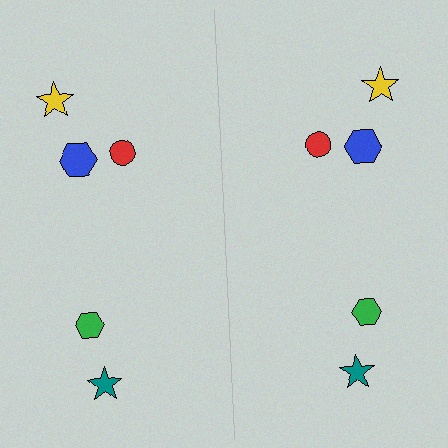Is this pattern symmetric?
Yes, this pattern has bilateral (reflection) symmetry.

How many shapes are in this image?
There are 10 shapes in this image.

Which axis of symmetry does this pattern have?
The pattern has a vertical axis of symmetry running through the center of the image.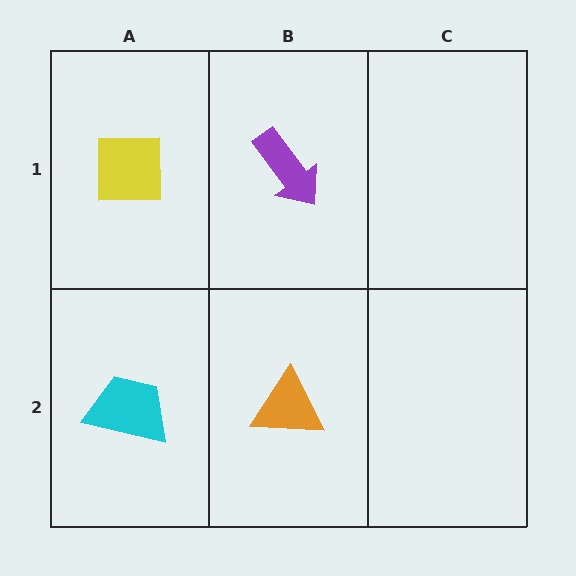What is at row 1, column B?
A purple arrow.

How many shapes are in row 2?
2 shapes.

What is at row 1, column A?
A yellow square.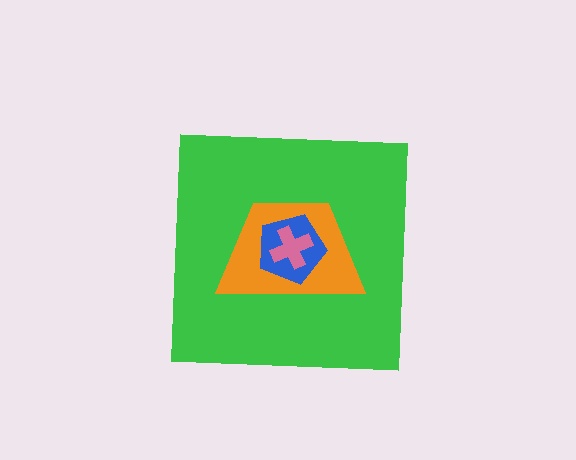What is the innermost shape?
The pink cross.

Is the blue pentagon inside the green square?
Yes.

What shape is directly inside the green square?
The orange trapezoid.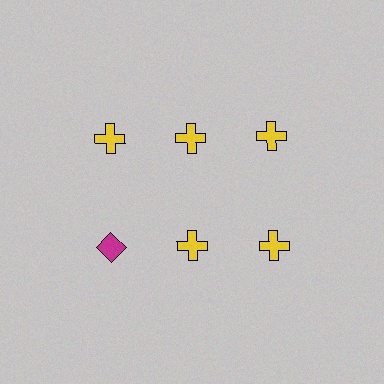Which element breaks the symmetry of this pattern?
The magenta diamond in the second row, leftmost column breaks the symmetry. All other shapes are yellow crosses.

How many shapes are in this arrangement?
There are 6 shapes arranged in a grid pattern.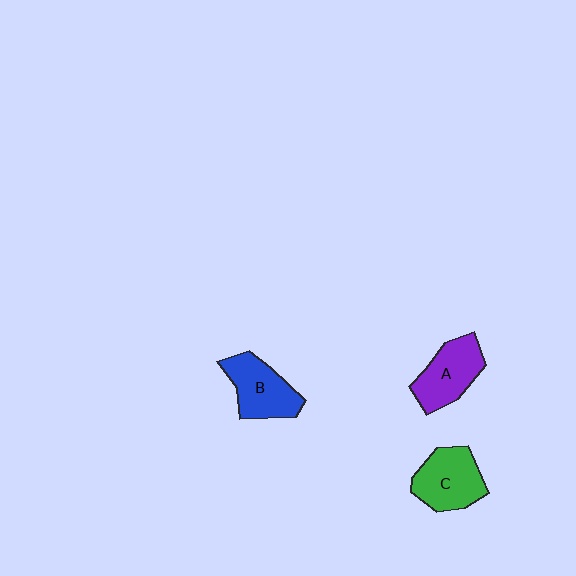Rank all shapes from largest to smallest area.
From largest to smallest: C (green), B (blue), A (purple).